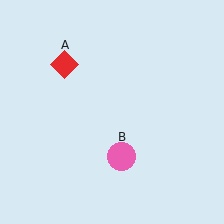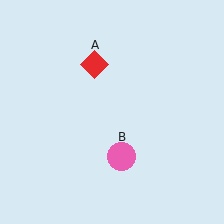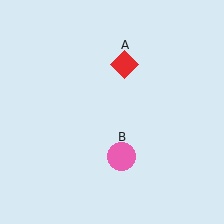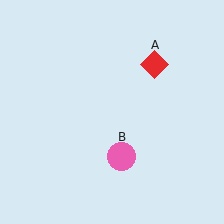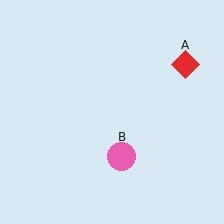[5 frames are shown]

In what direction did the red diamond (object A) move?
The red diamond (object A) moved right.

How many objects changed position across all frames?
1 object changed position: red diamond (object A).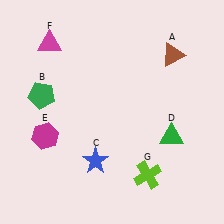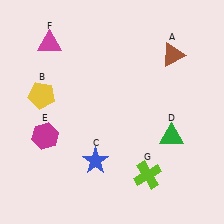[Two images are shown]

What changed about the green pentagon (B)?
In Image 1, B is green. In Image 2, it changed to yellow.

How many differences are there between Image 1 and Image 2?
There is 1 difference between the two images.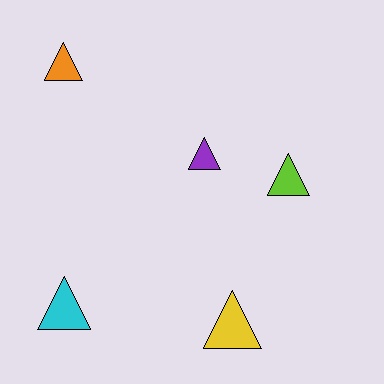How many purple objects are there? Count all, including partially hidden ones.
There is 1 purple object.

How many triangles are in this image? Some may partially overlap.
There are 5 triangles.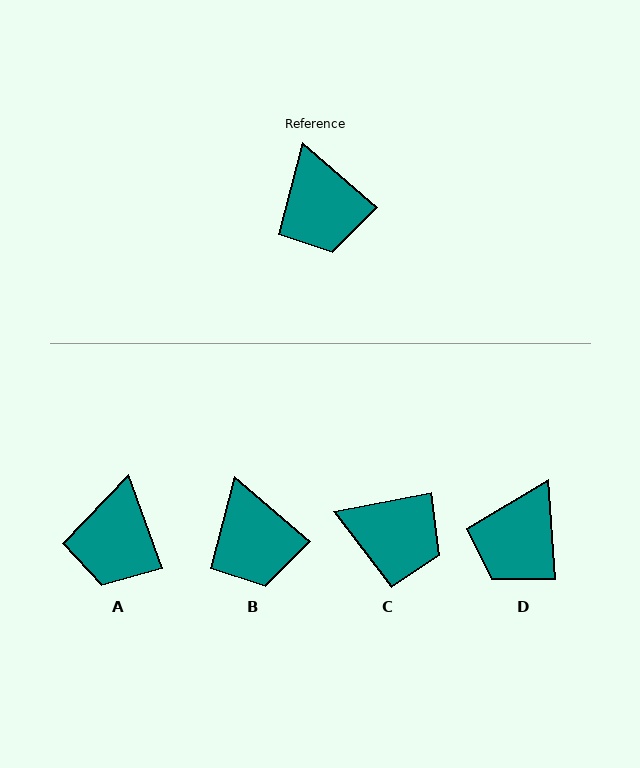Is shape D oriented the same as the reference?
No, it is off by about 45 degrees.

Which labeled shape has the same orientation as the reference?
B.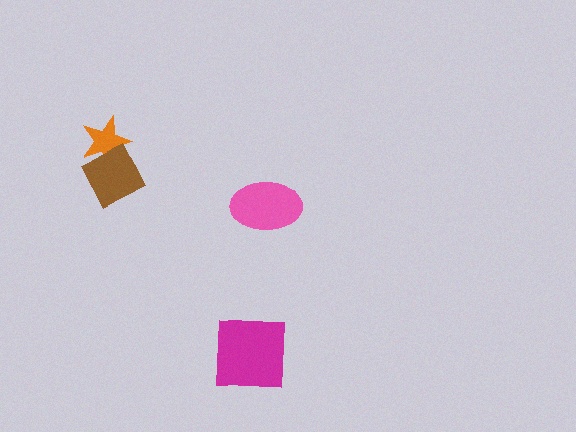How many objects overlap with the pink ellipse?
0 objects overlap with the pink ellipse.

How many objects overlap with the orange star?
1 object overlaps with the orange star.